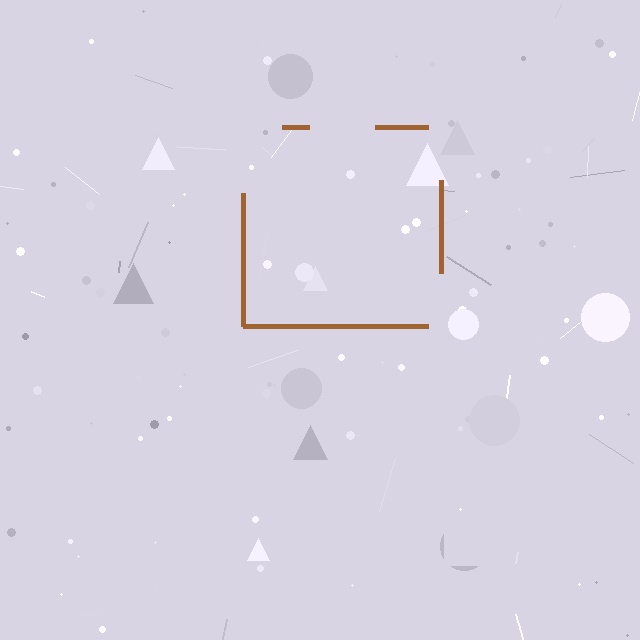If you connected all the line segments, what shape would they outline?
They would outline a square.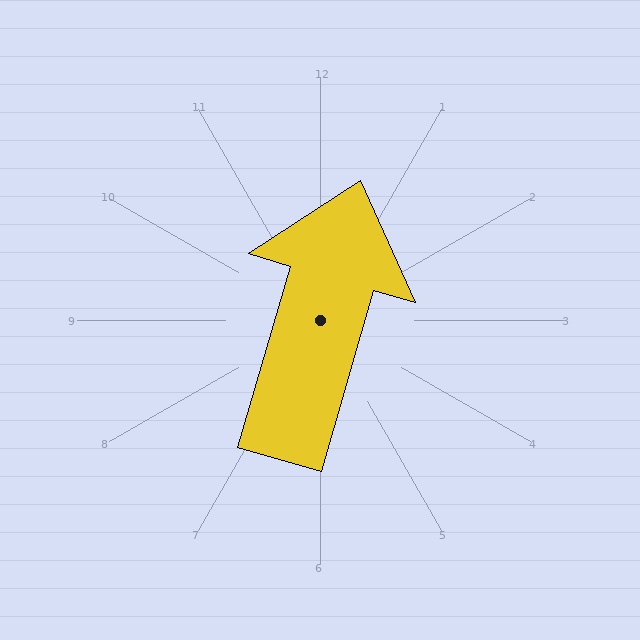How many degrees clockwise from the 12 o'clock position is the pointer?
Approximately 16 degrees.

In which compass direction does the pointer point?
North.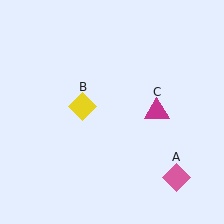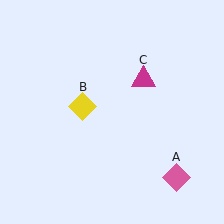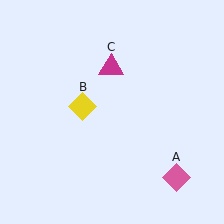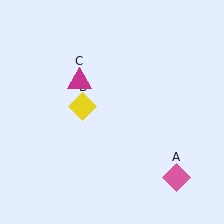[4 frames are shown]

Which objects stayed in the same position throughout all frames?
Pink diamond (object A) and yellow diamond (object B) remained stationary.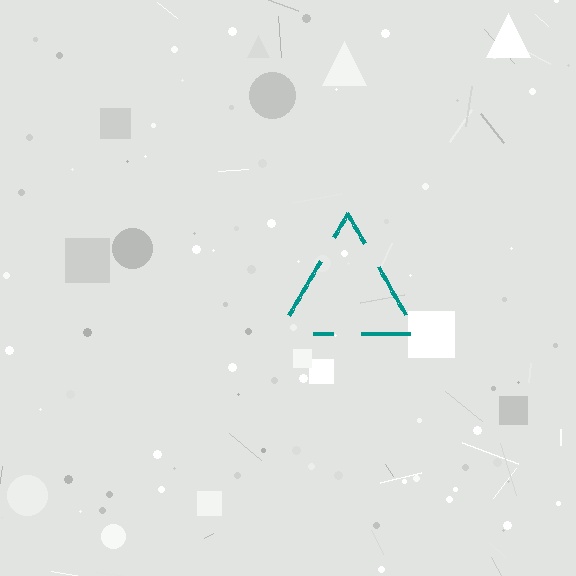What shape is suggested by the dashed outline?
The dashed outline suggests a triangle.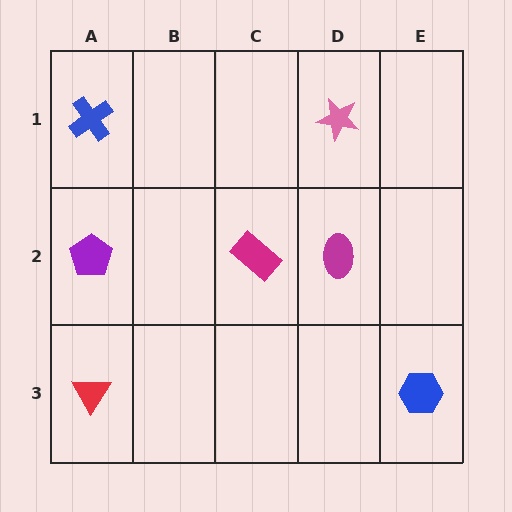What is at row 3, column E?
A blue hexagon.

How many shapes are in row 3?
2 shapes.